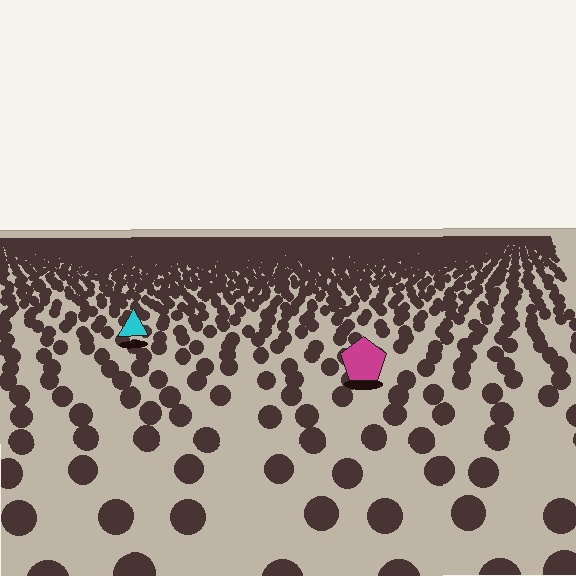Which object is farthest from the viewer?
The cyan triangle is farthest from the viewer. It appears smaller and the ground texture around it is denser.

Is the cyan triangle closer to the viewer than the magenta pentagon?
No. The magenta pentagon is closer — you can tell from the texture gradient: the ground texture is coarser near it.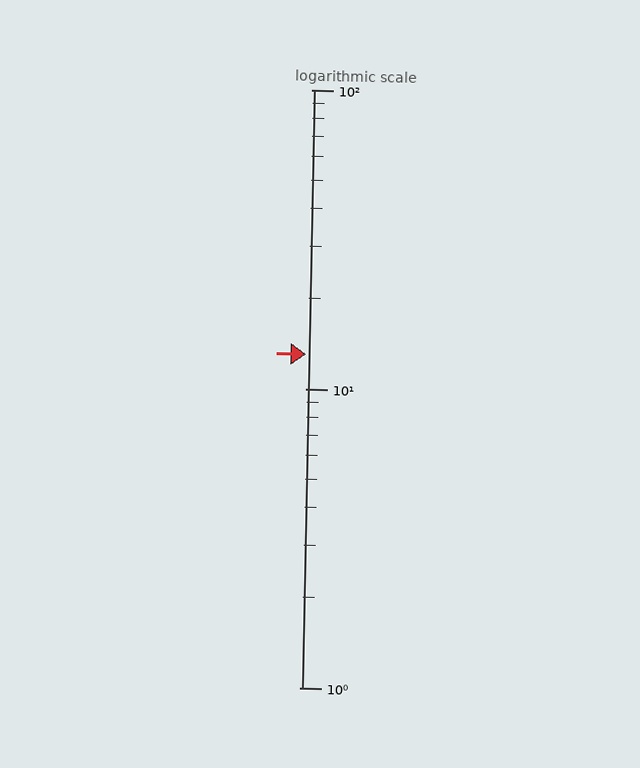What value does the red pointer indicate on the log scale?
The pointer indicates approximately 13.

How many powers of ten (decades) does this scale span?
The scale spans 2 decades, from 1 to 100.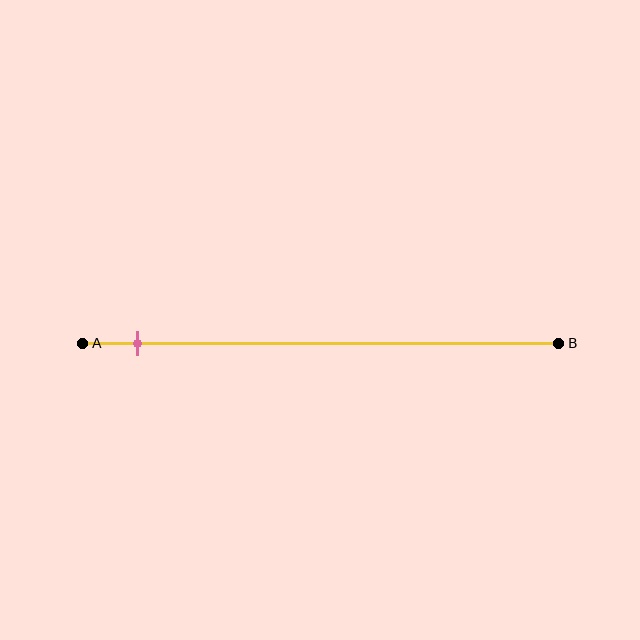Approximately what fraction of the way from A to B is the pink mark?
The pink mark is approximately 10% of the way from A to B.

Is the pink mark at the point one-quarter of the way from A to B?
No, the mark is at about 10% from A, not at the 25% one-quarter point.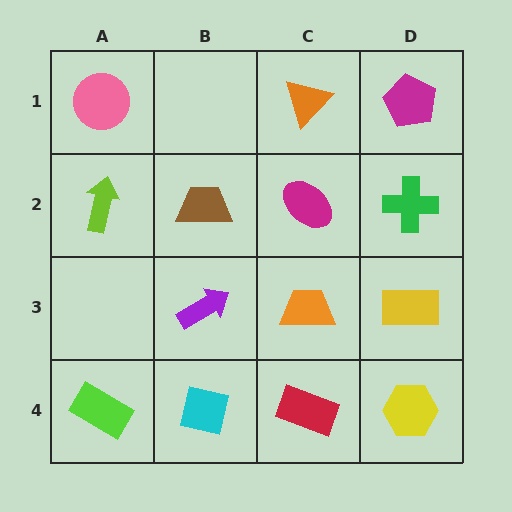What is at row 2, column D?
A green cross.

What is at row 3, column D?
A yellow rectangle.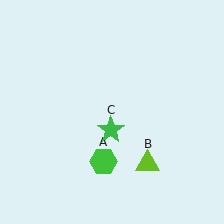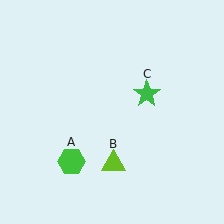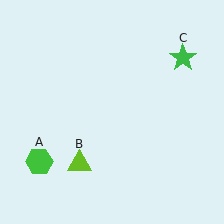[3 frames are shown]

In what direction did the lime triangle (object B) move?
The lime triangle (object B) moved left.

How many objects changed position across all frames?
3 objects changed position: green hexagon (object A), lime triangle (object B), green star (object C).